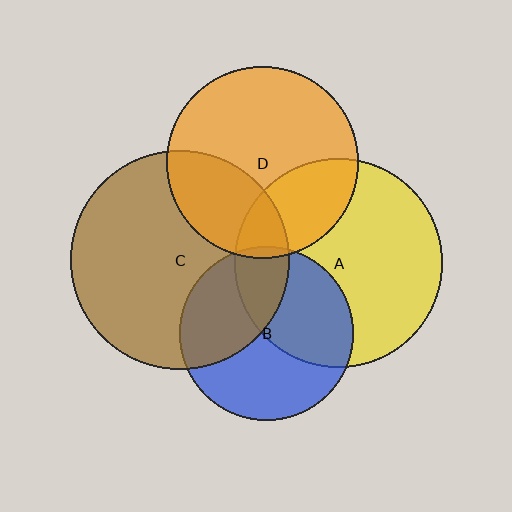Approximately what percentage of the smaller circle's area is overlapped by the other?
Approximately 15%.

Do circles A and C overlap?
Yes.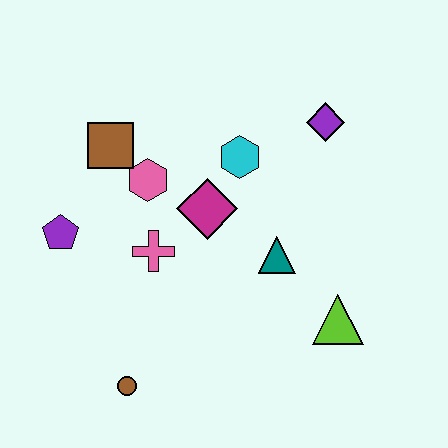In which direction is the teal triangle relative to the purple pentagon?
The teal triangle is to the right of the purple pentagon.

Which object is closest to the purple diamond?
The cyan hexagon is closest to the purple diamond.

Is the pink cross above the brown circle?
Yes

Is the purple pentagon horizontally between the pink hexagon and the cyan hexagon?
No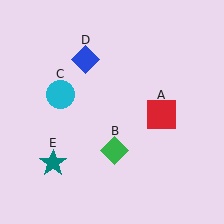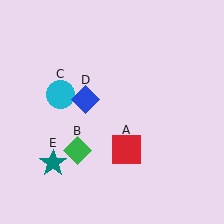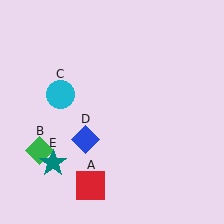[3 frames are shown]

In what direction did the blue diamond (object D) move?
The blue diamond (object D) moved down.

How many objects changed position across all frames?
3 objects changed position: red square (object A), green diamond (object B), blue diamond (object D).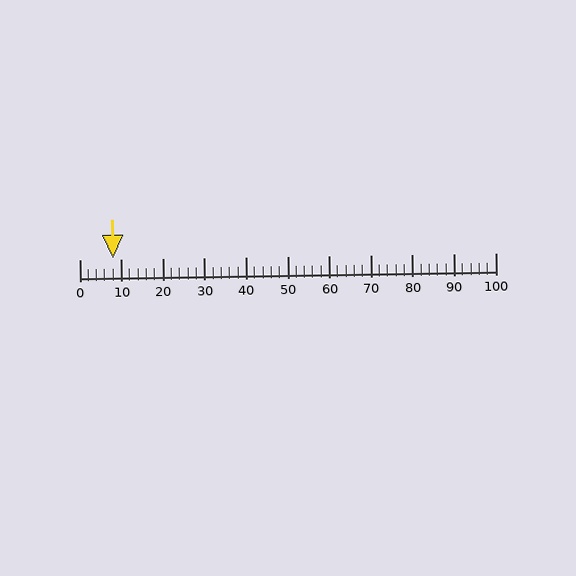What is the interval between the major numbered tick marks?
The major tick marks are spaced 10 units apart.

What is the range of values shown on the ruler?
The ruler shows values from 0 to 100.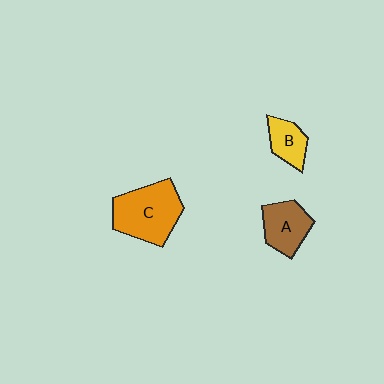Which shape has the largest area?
Shape C (orange).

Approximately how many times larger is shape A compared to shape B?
Approximately 1.4 times.